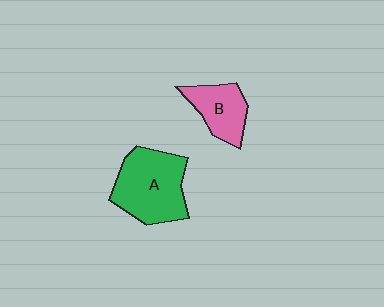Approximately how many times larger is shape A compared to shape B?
Approximately 1.7 times.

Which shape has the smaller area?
Shape B (pink).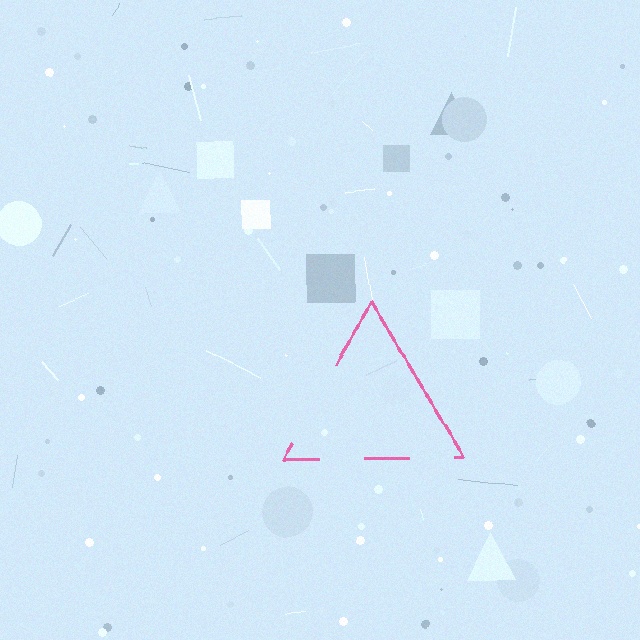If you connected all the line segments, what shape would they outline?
They would outline a triangle.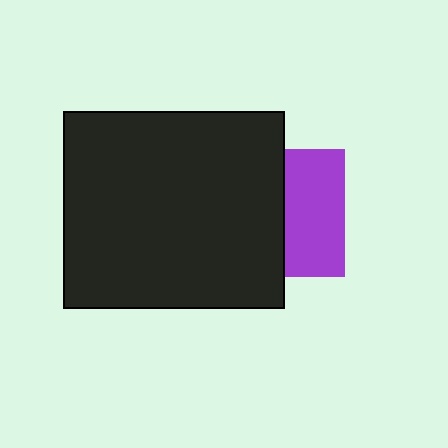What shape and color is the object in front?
The object in front is a black rectangle.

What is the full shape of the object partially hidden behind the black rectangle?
The partially hidden object is a purple square.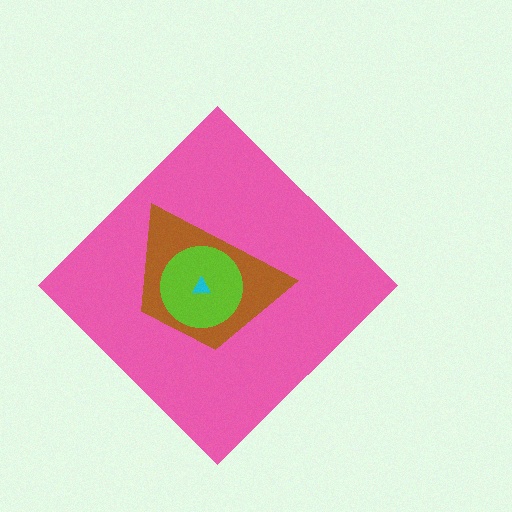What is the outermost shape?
The pink diamond.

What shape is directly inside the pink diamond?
The brown trapezoid.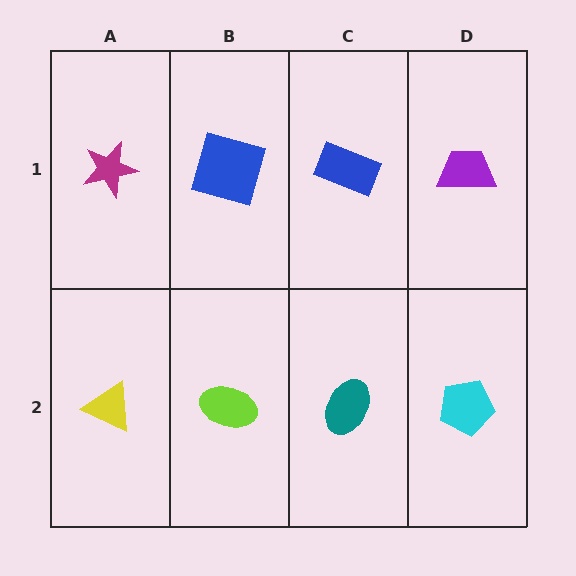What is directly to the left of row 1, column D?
A blue rectangle.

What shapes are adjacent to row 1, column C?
A teal ellipse (row 2, column C), a blue square (row 1, column B), a purple trapezoid (row 1, column D).